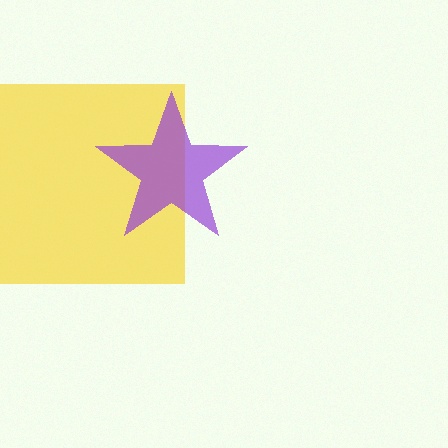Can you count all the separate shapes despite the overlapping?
Yes, there are 2 separate shapes.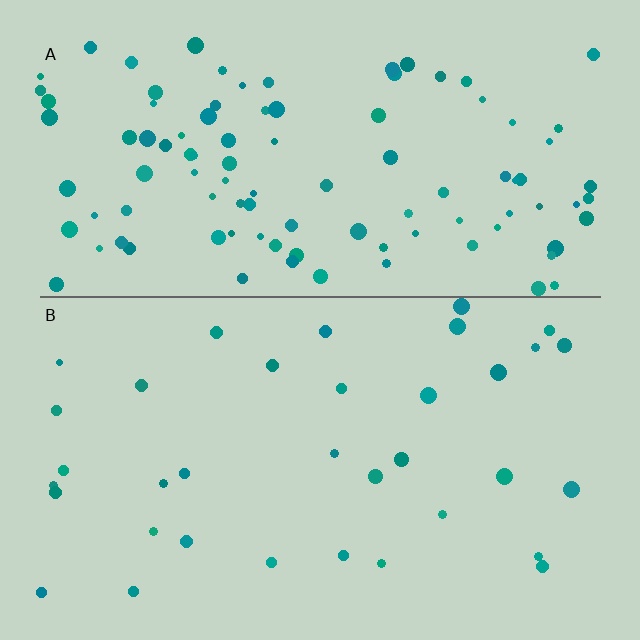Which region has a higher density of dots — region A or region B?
A (the top).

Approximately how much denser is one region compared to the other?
Approximately 2.9× — region A over region B.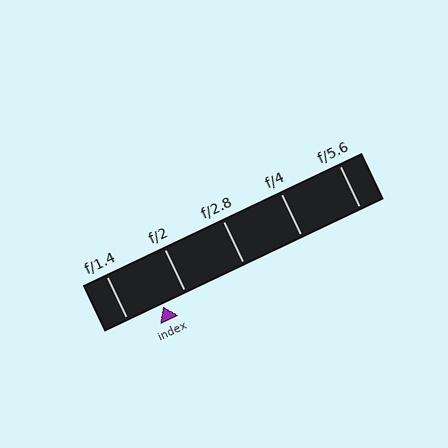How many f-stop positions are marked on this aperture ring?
There are 5 f-stop positions marked.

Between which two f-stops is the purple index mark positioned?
The index mark is between f/1.4 and f/2.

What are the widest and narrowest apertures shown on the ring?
The widest aperture shown is f/1.4 and the narrowest is f/5.6.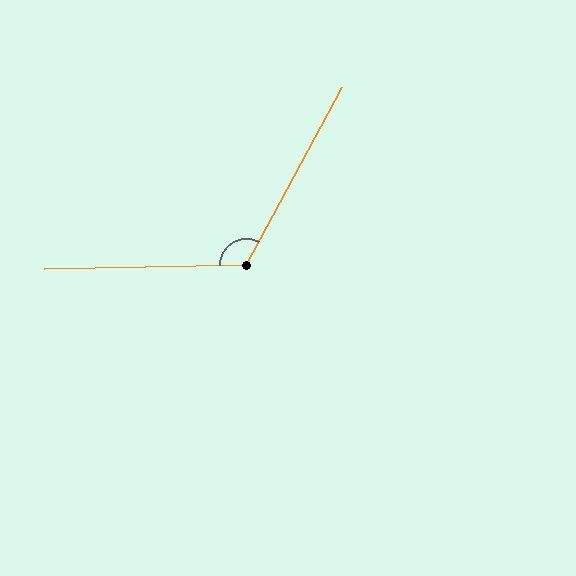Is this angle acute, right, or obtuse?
It is obtuse.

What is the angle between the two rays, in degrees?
Approximately 119 degrees.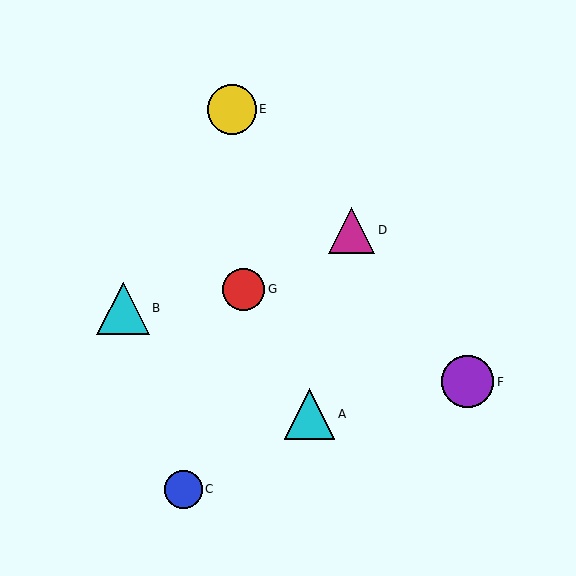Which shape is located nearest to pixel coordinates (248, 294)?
The red circle (labeled G) at (244, 289) is nearest to that location.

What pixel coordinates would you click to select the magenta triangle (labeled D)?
Click at (352, 230) to select the magenta triangle D.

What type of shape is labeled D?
Shape D is a magenta triangle.